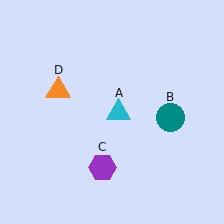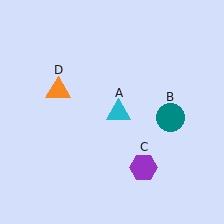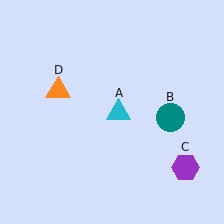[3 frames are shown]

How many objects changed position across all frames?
1 object changed position: purple hexagon (object C).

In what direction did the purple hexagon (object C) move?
The purple hexagon (object C) moved right.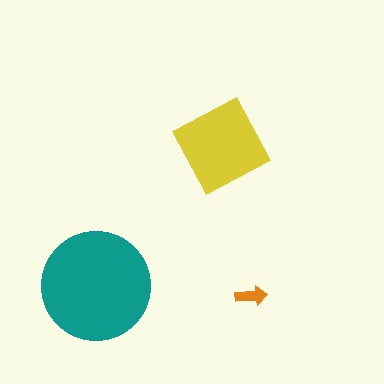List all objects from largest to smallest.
The teal circle, the yellow square, the orange arrow.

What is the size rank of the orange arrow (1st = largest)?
3rd.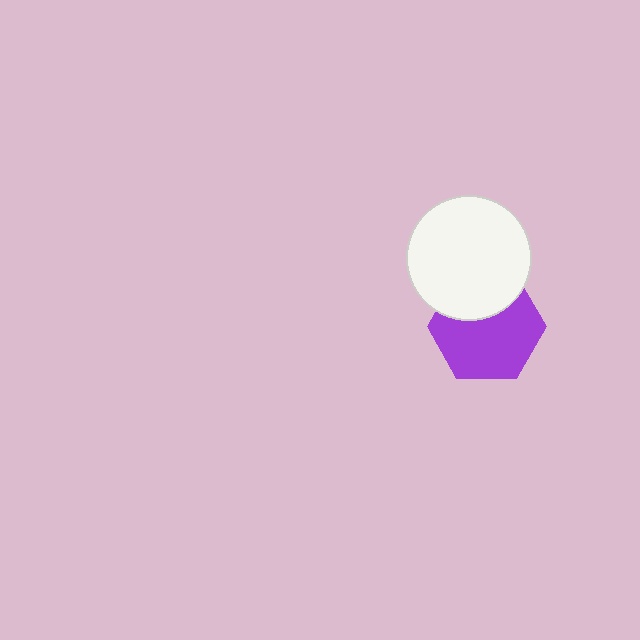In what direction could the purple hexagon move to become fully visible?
The purple hexagon could move down. That would shift it out from behind the white circle entirely.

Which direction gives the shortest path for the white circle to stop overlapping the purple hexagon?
Moving up gives the shortest separation.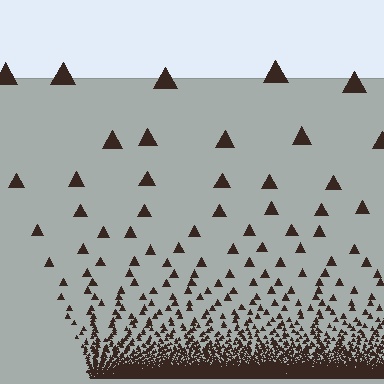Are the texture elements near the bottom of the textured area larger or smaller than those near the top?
Smaller. The gradient is inverted — elements near the bottom are smaller and denser.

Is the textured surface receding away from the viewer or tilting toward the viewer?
The surface appears to tilt toward the viewer. Texture elements get larger and sparser toward the top.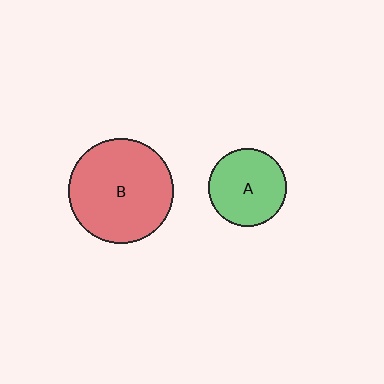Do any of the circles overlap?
No, none of the circles overlap.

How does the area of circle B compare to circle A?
Approximately 1.8 times.